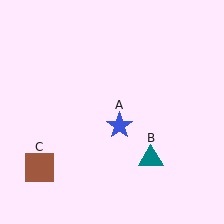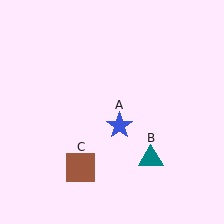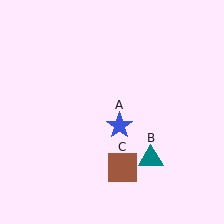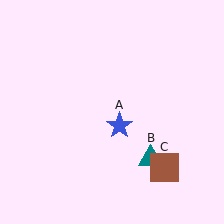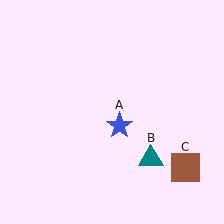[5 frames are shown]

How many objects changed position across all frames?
1 object changed position: brown square (object C).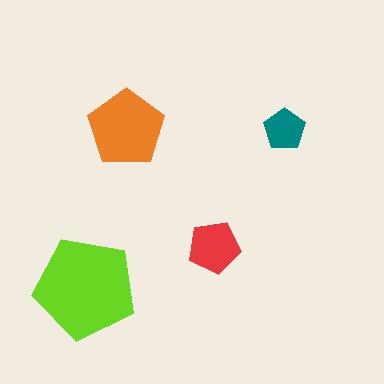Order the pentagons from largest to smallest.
the lime one, the orange one, the red one, the teal one.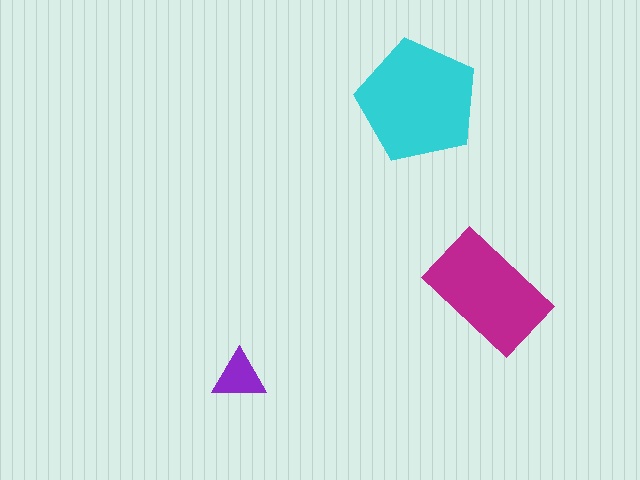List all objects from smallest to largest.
The purple triangle, the magenta rectangle, the cyan pentagon.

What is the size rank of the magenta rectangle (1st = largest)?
2nd.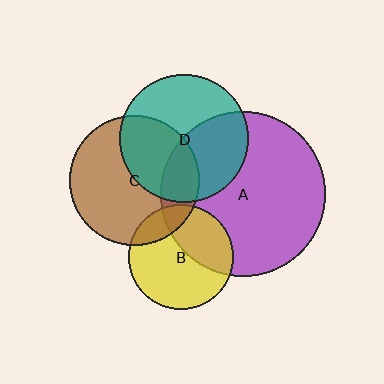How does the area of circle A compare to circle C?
Approximately 1.6 times.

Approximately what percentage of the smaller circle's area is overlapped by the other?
Approximately 45%.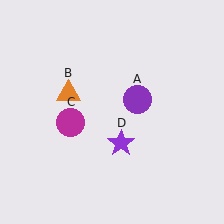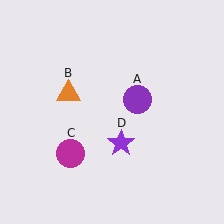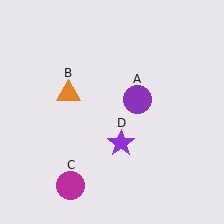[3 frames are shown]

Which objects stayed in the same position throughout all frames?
Purple circle (object A) and orange triangle (object B) and purple star (object D) remained stationary.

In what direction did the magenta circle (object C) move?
The magenta circle (object C) moved down.